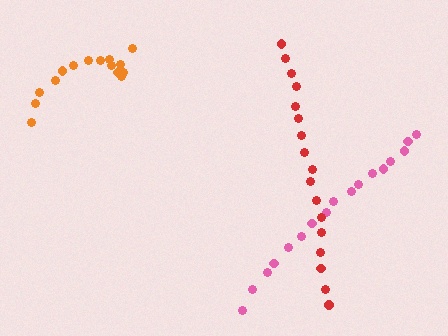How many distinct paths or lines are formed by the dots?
There are 3 distinct paths.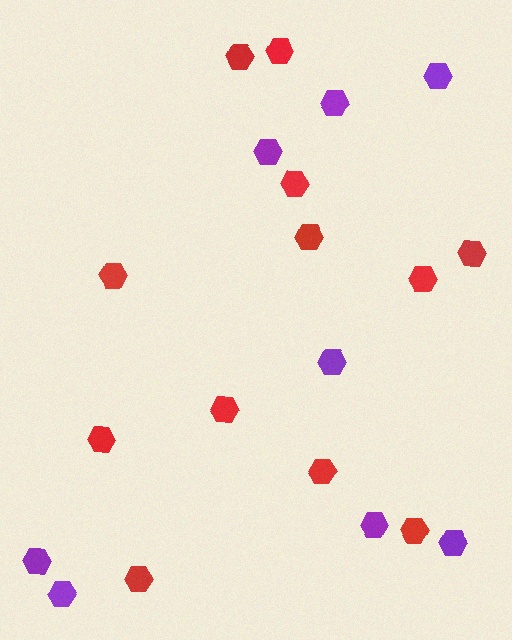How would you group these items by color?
There are 2 groups: one group of red hexagons (12) and one group of purple hexagons (8).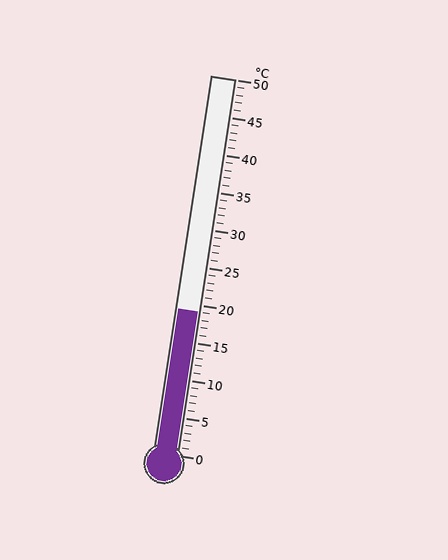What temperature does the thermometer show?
The thermometer shows approximately 19°C.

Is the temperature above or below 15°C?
The temperature is above 15°C.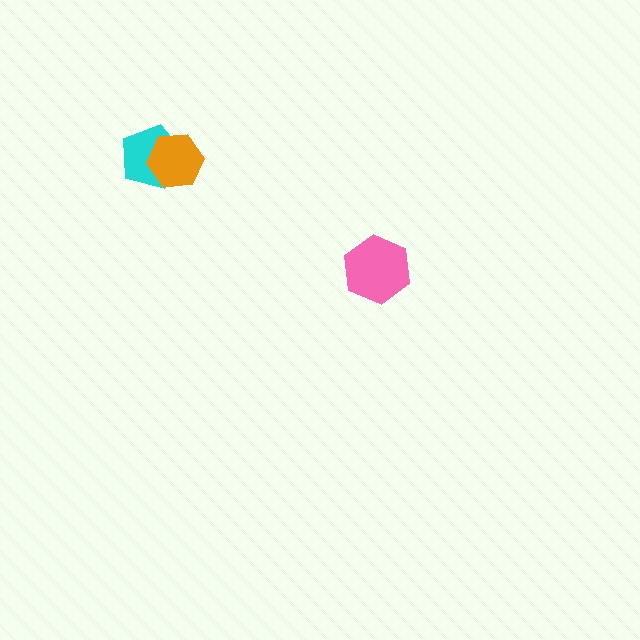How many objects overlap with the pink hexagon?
0 objects overlap with the pink hexagon.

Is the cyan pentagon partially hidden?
Yes, it is partially covered by another shape.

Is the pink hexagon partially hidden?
No, no other shape covers it.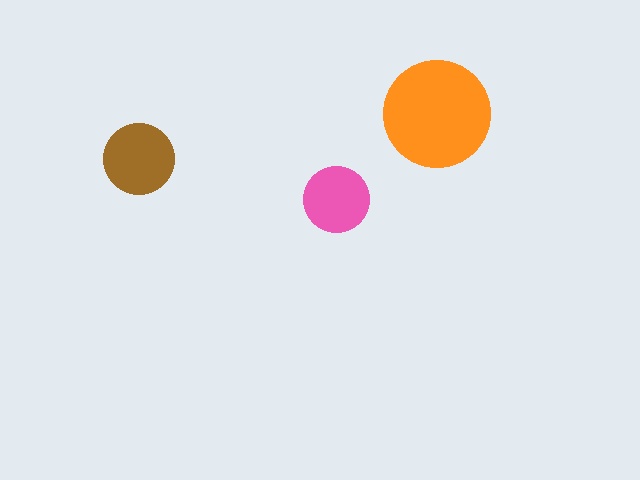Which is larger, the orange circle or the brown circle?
The orange one.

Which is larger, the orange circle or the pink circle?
The orange one.